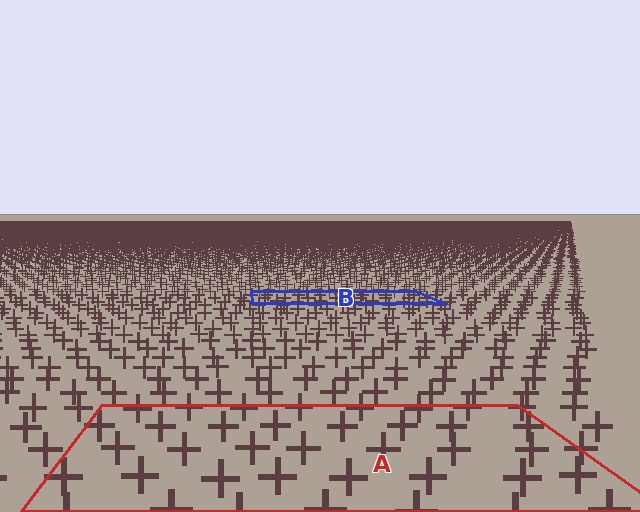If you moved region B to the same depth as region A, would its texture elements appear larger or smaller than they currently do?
They would appear larger. At a closer depth, the same texture elements are projected at a bigger on-screen size.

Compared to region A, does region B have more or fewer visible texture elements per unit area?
Region B has more texture elements per unit area — they are packed more densely because it is farther away.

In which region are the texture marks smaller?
The texture marks are smaller in region B, because it is farther away.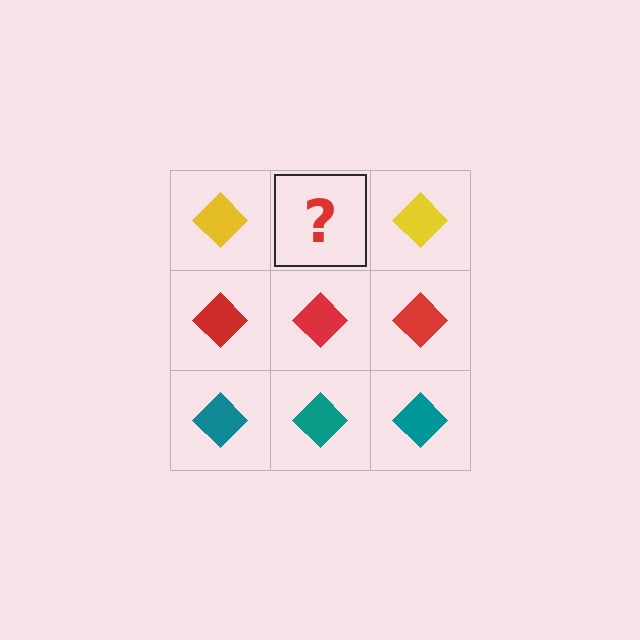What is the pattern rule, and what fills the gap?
The rule is that each row has a consistent color. The gap should be filled with a yellow diamond.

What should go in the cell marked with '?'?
The missing cell should contain a yellow diamond.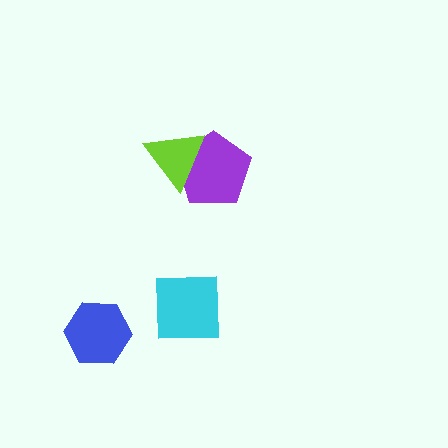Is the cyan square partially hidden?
No, no other shape covers it.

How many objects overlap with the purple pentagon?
1 object overlaps with the purple pentagon.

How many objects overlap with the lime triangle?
1 object overlaps with the lime triangle.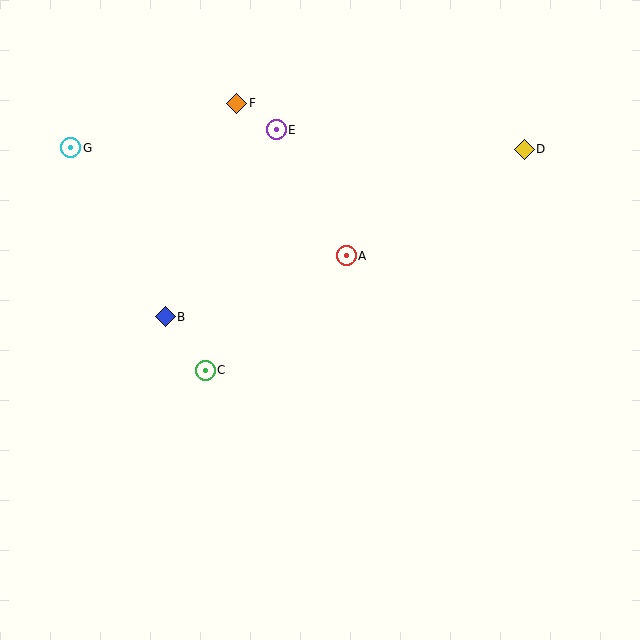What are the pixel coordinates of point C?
Point C is at (205, 370).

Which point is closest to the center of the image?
Point A at (346, 256) is closest to the center.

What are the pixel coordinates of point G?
Point G is at (71, 148).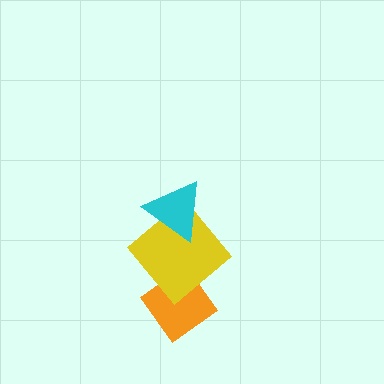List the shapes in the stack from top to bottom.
From top to bottom: the cyan triangle, the yellow diamond, the orange diamond.